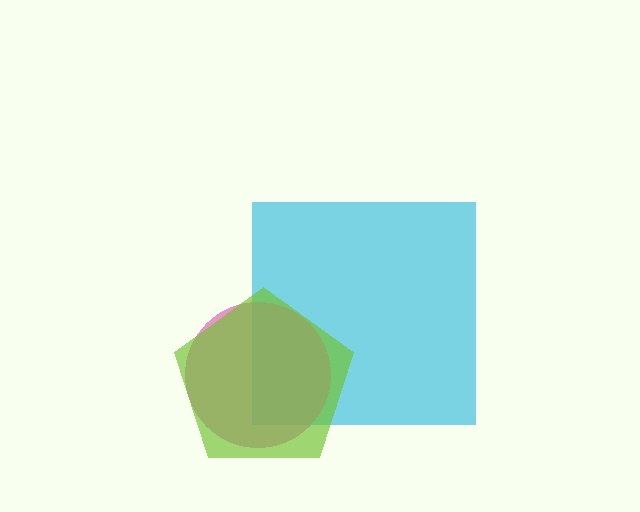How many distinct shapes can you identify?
There are 3 distinct shapes: a cyan square, a pink circle, a lime pentagon.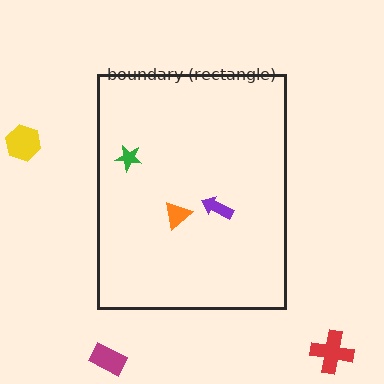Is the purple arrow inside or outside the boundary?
Inside.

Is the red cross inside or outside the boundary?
Outside.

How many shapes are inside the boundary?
3 inside, 3 outside.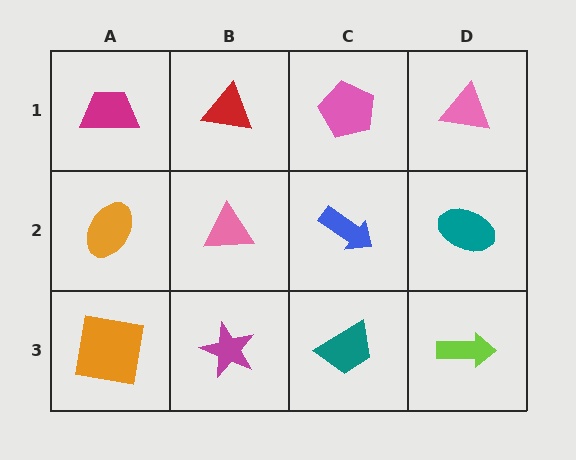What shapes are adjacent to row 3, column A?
An orange ellipse (row 2, column A), a magenta star (row 3, column B).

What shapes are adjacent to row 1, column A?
An orange ellipse (row 2, column A), a red triangle (row 1, column B).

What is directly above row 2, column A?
A magenta trapezoid.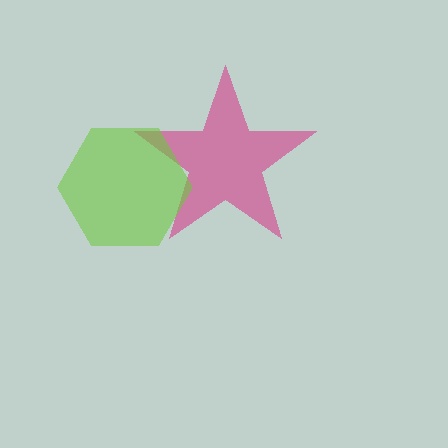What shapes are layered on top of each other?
The layered shapes are: a magenta star, a lime hexagon.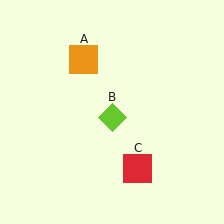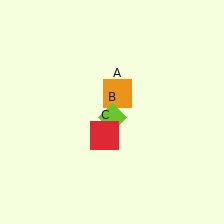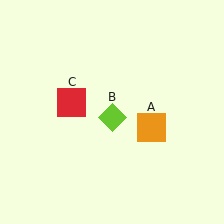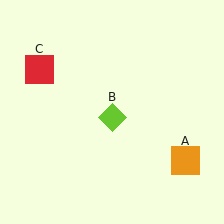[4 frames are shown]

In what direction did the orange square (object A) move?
The orange square (object A) moved down and to the right.